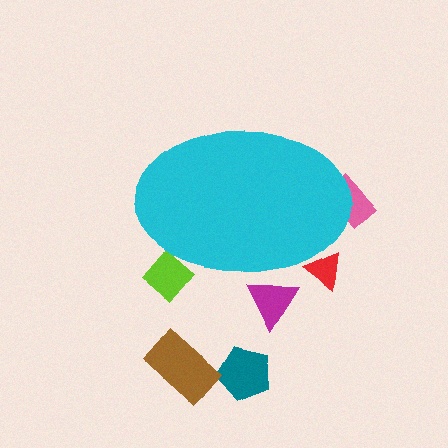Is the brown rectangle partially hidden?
No, the brown rectangle is fully visible.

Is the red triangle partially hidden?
Yes, the red triangle is partially hidden behind the cyan ellipse.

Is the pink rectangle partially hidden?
Yes, the pink rectangle is partially hidden behind the cyan ellipse.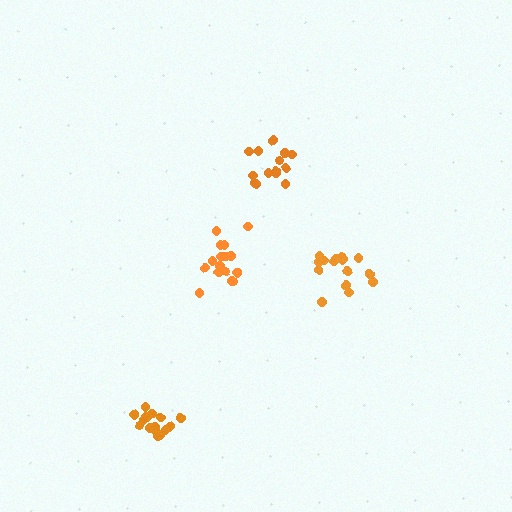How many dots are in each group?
Group 1: 15 dots, Group 2: 17 dots, Group 3: 15 dots, Group 4: 14 dots (61 total).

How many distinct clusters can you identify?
There are 4 distinct clusters.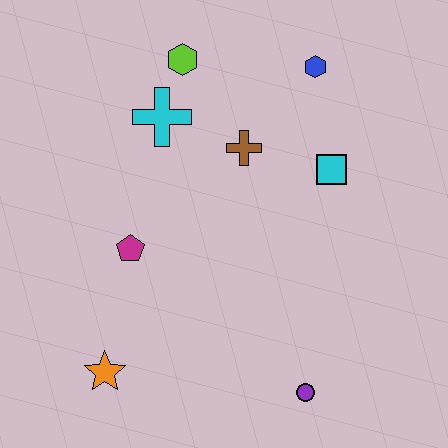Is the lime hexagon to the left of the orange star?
No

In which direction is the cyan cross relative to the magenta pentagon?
The cyan cross is above the magenta pentagon.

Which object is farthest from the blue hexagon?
The orange star is farthest from the blue hexagon.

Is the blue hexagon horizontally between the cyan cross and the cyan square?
Yes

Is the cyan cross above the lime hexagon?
No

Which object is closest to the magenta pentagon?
The orange star is closest to the magenta pentagon.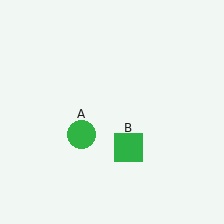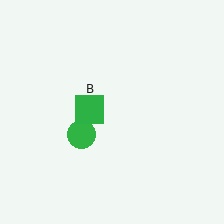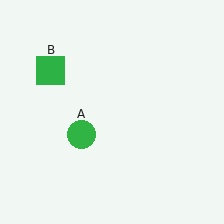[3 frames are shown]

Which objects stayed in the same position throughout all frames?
Green circle (object A) remained stationary.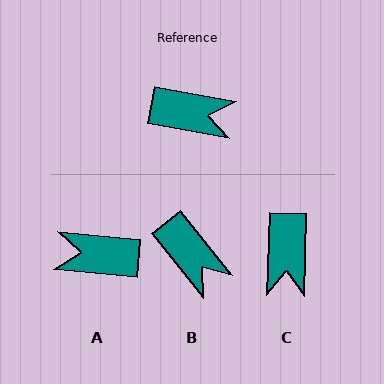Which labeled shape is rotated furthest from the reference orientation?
A, about 175 degrees away.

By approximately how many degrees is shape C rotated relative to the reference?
Approximately 81 degrees clockwise.